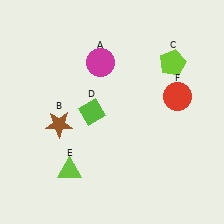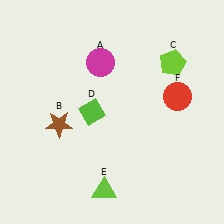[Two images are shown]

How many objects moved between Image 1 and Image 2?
1 object moved between the two images.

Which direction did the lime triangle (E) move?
The lime triangle (E) moved right.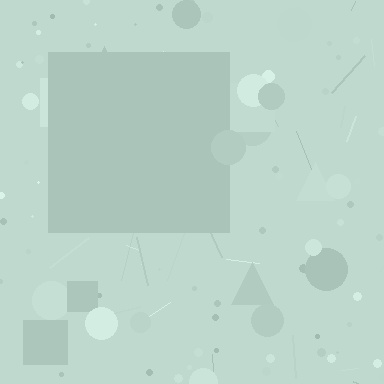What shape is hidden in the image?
A square is hidden in the image.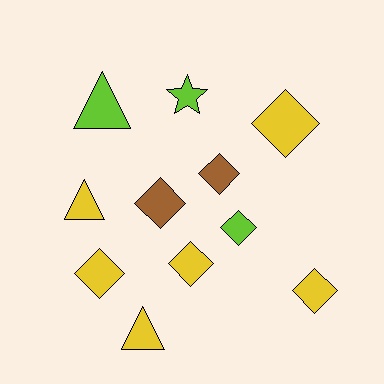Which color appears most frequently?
Yellow, with 6 objects.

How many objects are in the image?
There are 11 objects.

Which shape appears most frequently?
Diamond, with 7 objects.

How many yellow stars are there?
There are no yellow stars.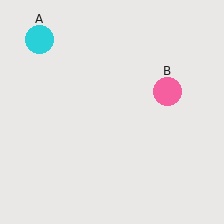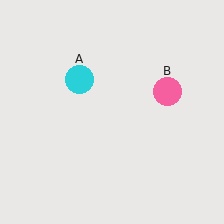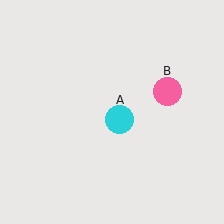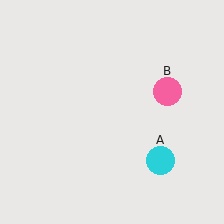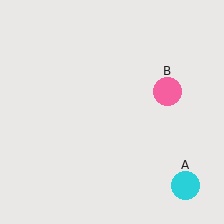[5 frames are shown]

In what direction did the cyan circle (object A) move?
The cyan circle (object A) moved down and to the right.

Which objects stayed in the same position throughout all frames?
Pink circle (object B) remained stationary.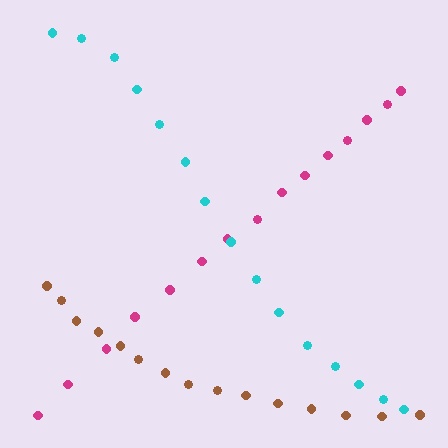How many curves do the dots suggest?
There are 3 distinct paths.